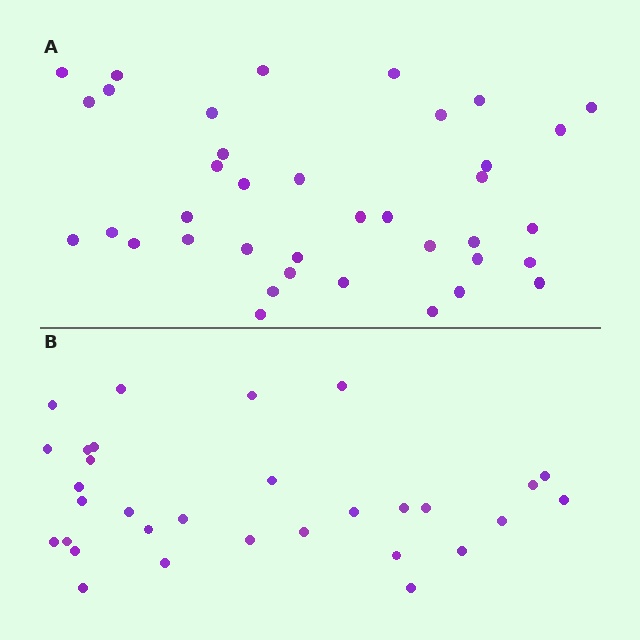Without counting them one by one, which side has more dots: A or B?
Region A (the top region) has more dots.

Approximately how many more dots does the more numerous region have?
Region A has roughly 8 or so more dots than region B.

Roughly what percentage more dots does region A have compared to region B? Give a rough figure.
About 25% more.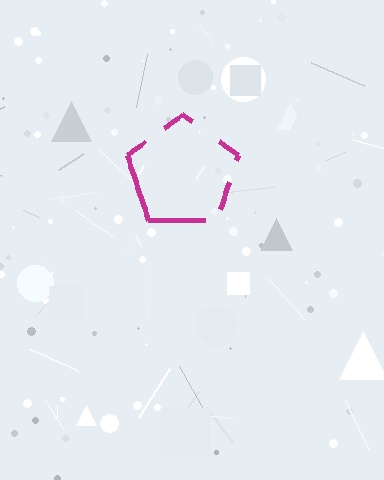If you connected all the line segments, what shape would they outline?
They would outline a pentagon.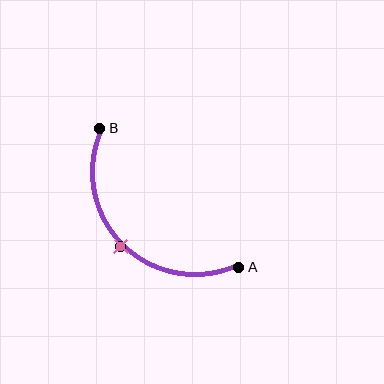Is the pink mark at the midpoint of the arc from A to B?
Yes. The pink mark lies on the arc at equal arc-length from both A and B — it is the arc midpoint.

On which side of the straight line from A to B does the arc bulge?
The arc bulges below and to the left of the straight line connecting A and B.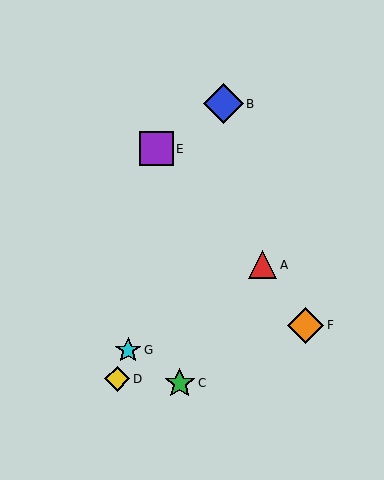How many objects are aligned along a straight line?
3 objects (B, D, G) are aligned along a straight line.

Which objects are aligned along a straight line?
Objects B, D, G are aligned along a straight line.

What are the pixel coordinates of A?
Object A is at (262, 265).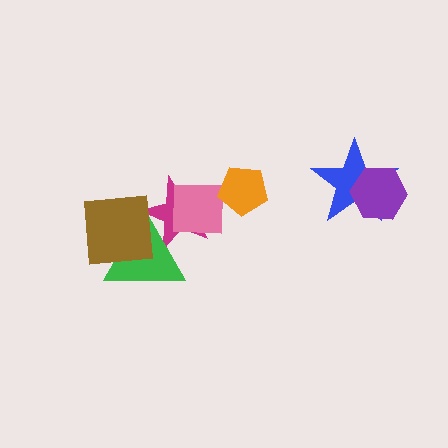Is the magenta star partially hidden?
Yes, it is partially covered by another shape.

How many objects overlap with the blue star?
1 object overlaps with the blue star.